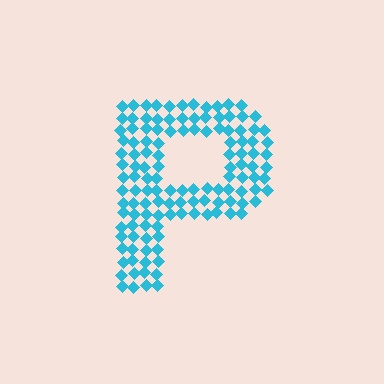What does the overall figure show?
The overall figure shows the letter P.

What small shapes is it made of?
It is made of small diamonds.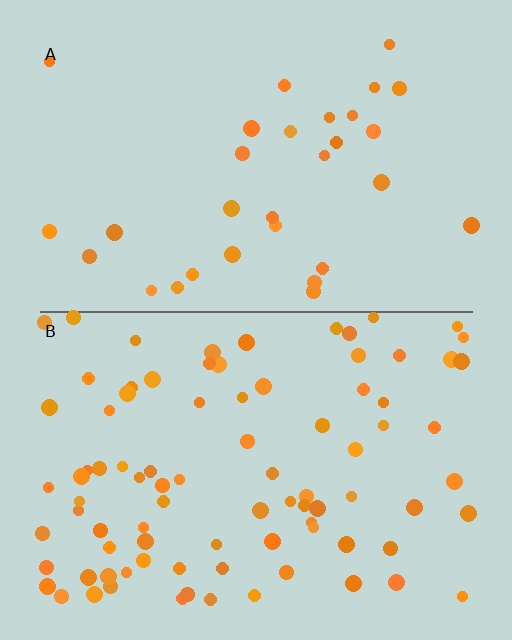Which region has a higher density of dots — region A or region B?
B (the bottom).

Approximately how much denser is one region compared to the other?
Approximately 2.9× — region B over region A.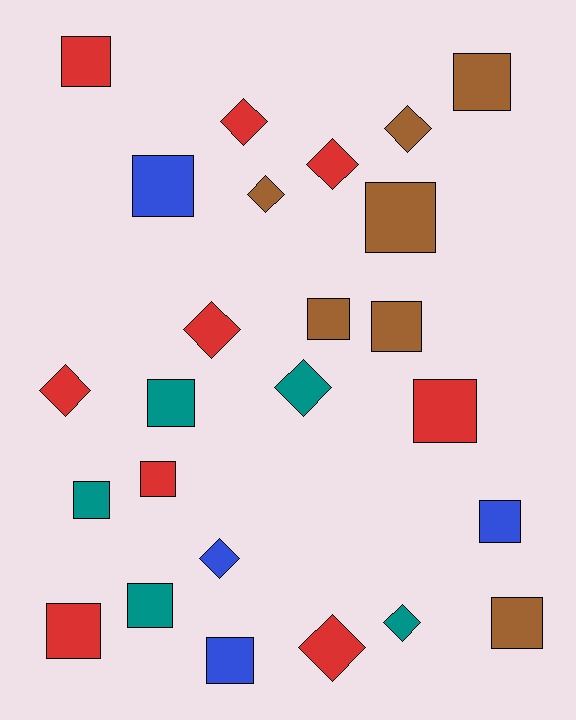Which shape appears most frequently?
Square, with 15 objects.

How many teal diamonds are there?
There are 2 teal diamonds.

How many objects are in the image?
There are 25 objects.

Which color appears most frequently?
Red, with 9 objects.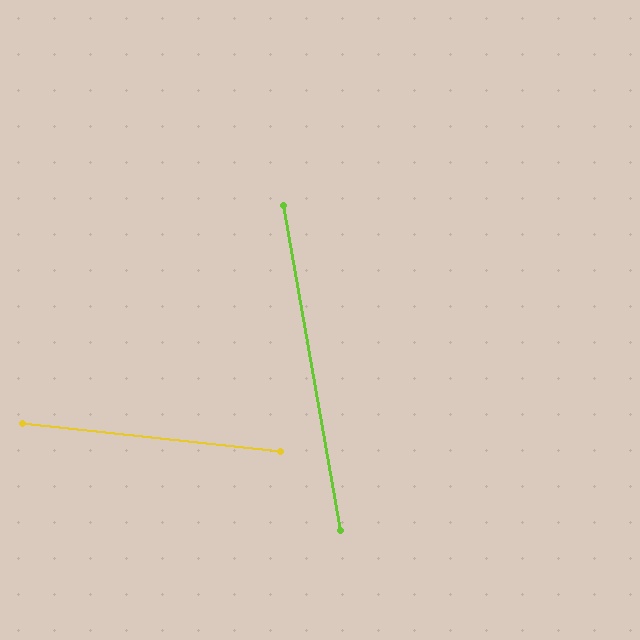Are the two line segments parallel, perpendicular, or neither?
Neither parallel nor perpendicular — they differ by about 74°.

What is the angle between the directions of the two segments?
Approximately 74 degrees.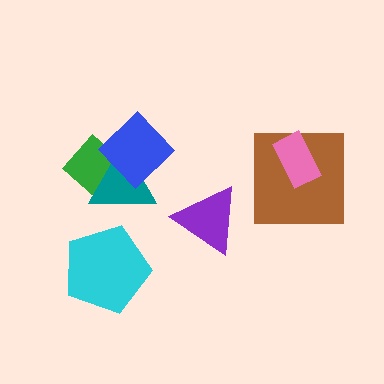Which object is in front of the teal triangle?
The blue diamond is in front of the teal triangle.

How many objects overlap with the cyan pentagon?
0 objects overlap with the cyan pentagon.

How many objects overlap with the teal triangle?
2 objects overlap with the teal triangle.